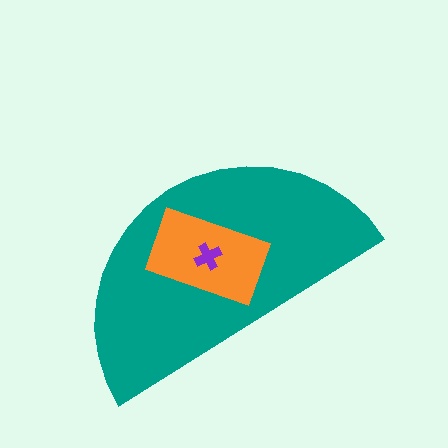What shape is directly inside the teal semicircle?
The orange rectangle.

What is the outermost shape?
The teal semicircle.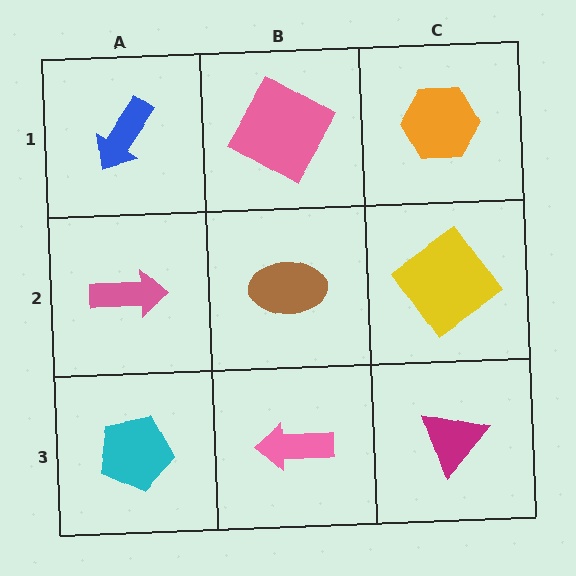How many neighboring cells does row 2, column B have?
4.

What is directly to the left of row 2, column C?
A brown ellipse.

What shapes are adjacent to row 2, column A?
A blue arrow (row 1, column A), a cyan pentagon (row 3, column A), a brown ellipse (row 2, column B).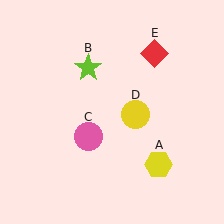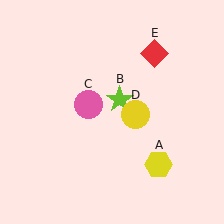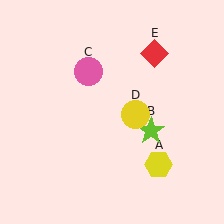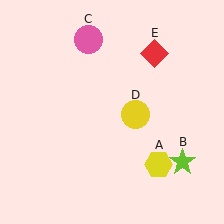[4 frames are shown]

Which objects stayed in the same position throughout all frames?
Yellow hexagon (object A) and yellow circle (object D) and red diamond (object E) remained stationary.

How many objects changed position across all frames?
2 objects changed position: lime star (object B), pink circle (object C).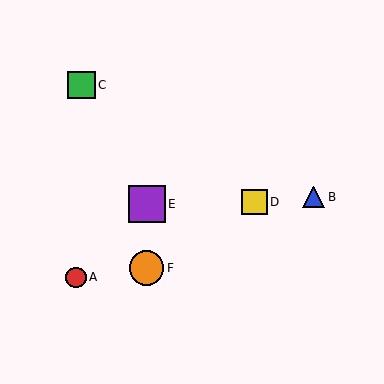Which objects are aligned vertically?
Objects E, F are aligned vertically.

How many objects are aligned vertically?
2 objects (E, F) are aligned vertically.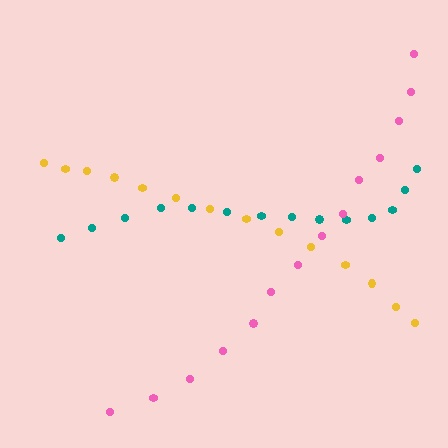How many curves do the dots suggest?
There are 3 distinct paths.